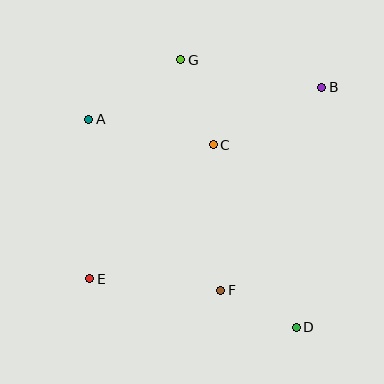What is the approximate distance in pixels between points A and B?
The distance between A and B is approximately 235 pixels.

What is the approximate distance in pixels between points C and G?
The distance between C and G is approximately 91 pixels.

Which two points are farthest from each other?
Points B and E are farthest from each other.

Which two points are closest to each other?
Points D and F are closest to each other.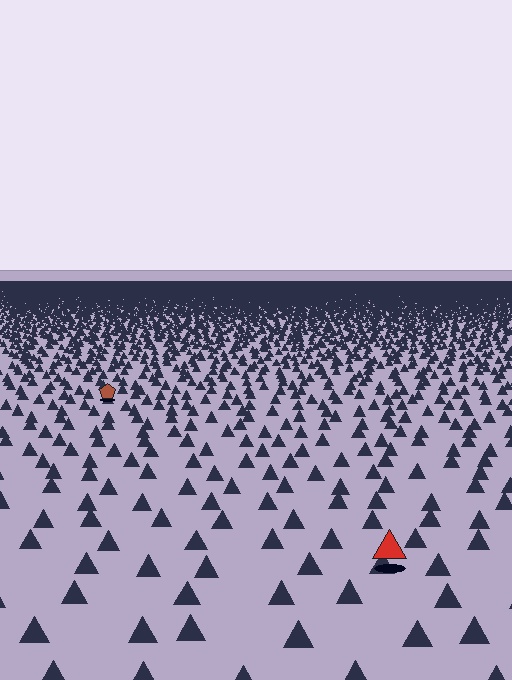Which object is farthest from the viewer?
The brown pentagon is farthest from the viewer. It appears smaller and the ground texture around it is denser.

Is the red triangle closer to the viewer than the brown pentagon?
Yes. The red triangle is closer — you can tell from the texture gradient: the ground texture is coarser near it.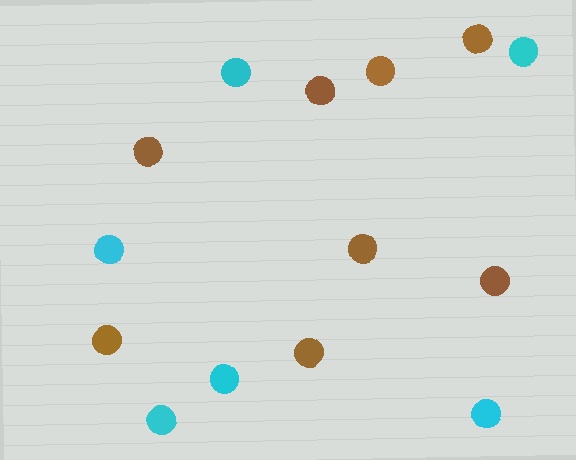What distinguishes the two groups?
There are 2 groups: one group of brown circles (8) and one group of cyan circles (6).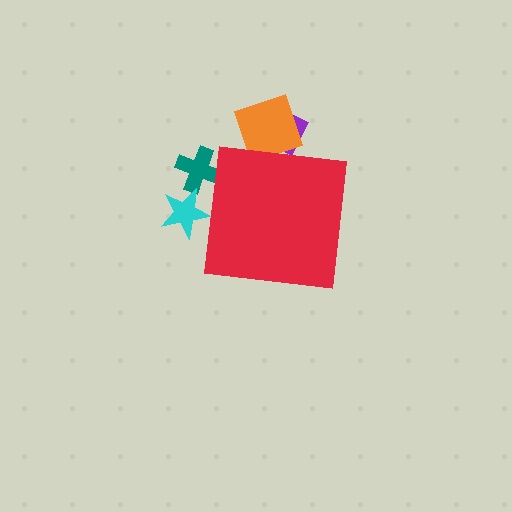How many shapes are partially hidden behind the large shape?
4 shapes are partially hidden.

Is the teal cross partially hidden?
Yes, the teal cross is partially hidden behind the red square.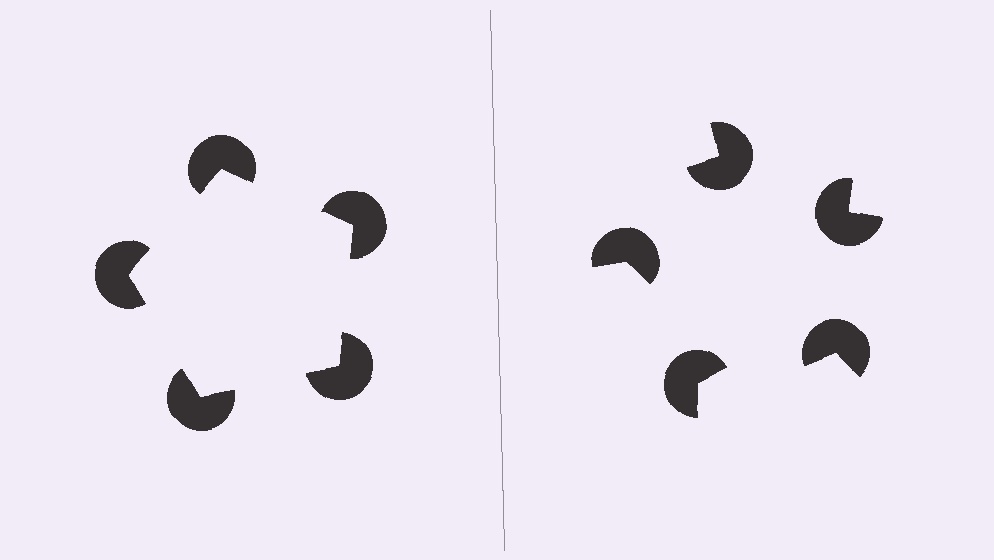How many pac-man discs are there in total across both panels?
10 — 5 on each side.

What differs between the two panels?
The pac-man discs are positioned identically on both sides; only the wedge orientations differ. On the left they align to a pentagon; on the right they are misaligned.